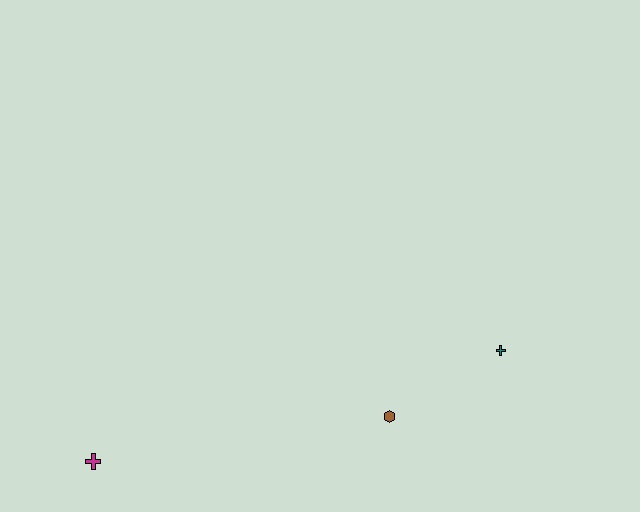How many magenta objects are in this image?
There is 1 magenta object.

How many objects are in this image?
There are 3 objects.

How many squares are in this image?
There are no squares.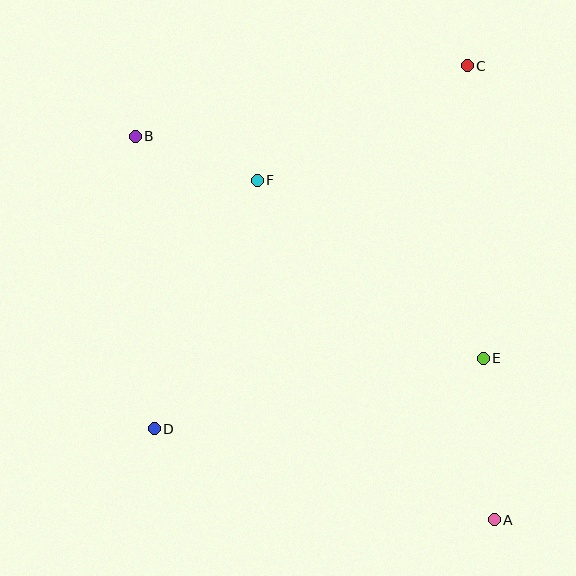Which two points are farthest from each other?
Points A and B are farthest from each other.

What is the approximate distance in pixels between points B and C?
The distance between B and C is approximately 339 pixels.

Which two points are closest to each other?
Points B and F are closest to each other.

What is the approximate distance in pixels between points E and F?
The distance between E and F is approximately 288 pixels.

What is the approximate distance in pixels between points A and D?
The distance between A and D is approximately 352 pixels.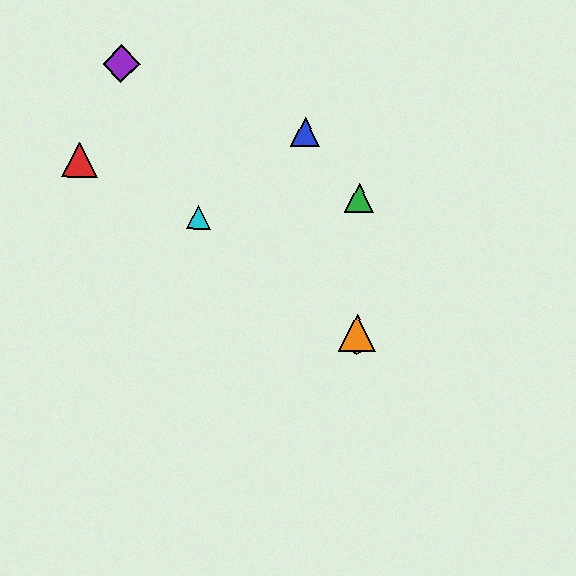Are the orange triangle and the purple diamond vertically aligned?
No, the orange triangle is at x≈357 and the purple diamond is at x≈121.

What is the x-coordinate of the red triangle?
The red triangle is at x≈80.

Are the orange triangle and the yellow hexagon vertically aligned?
Yes, both are at x≈357.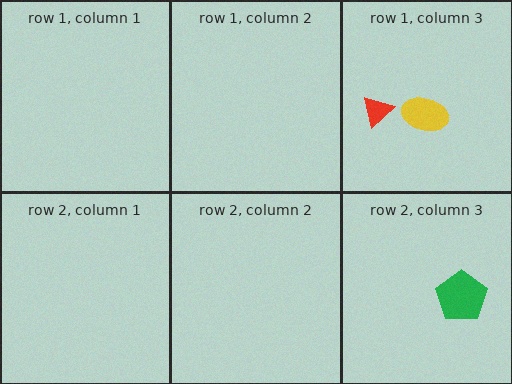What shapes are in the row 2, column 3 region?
The green pentagon.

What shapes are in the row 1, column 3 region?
The red triangle, the yellow ellipse.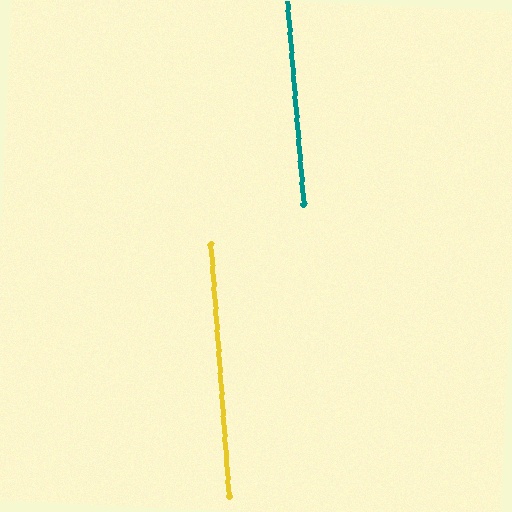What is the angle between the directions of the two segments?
Approximately 0 degrees.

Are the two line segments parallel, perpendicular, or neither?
Parallel — their directions differ by only 0.4°.